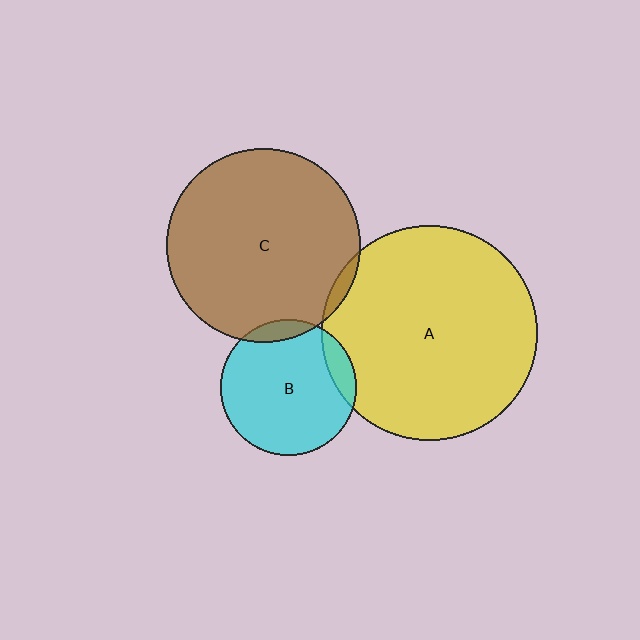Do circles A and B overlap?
Yes.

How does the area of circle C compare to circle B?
Approximately 2.0 times.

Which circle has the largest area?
Circle A (yellow).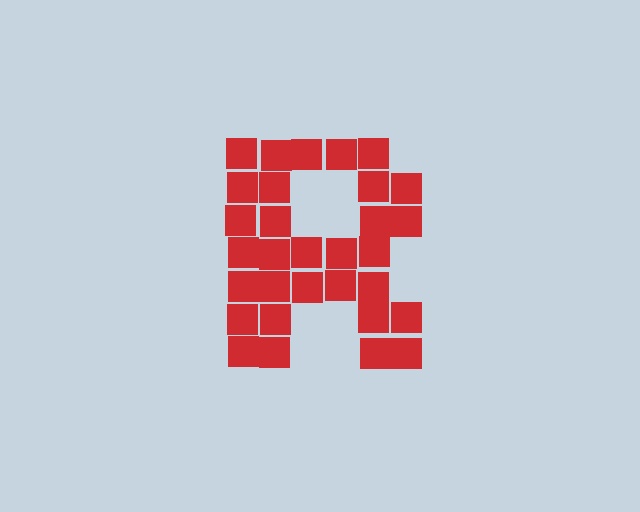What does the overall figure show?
The overall figure shows the letter R.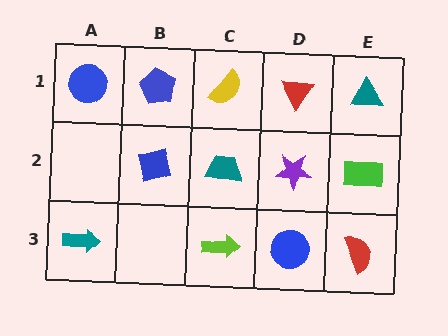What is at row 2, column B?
A blue square.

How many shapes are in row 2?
4 shapes.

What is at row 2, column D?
A purple star.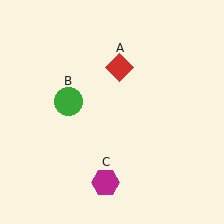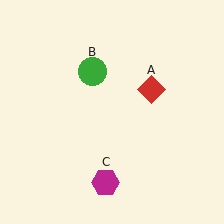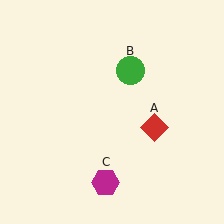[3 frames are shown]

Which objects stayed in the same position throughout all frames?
Magenta hexagon (object C) remained stationary.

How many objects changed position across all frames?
2 objects changed position: red diamond (object A), green circle (object B).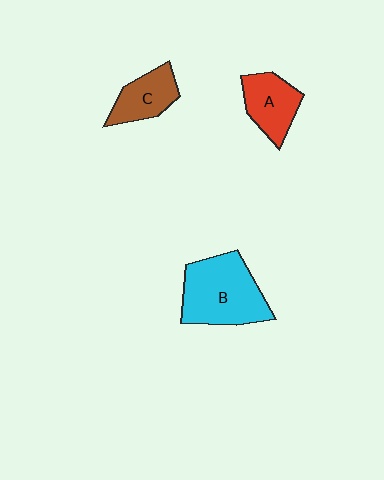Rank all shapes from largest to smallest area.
From largest to smallest: B (cyan), A (red), C (brown).